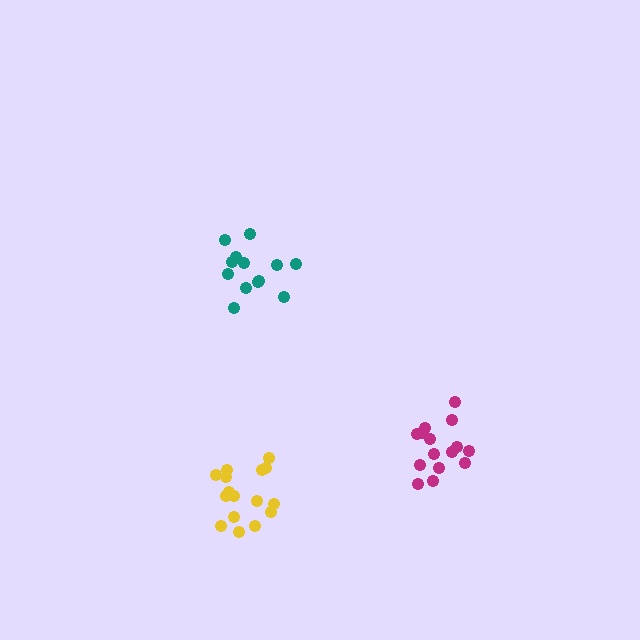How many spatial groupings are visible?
There are 3 spatial groupings.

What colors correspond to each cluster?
The clusters are colored: teal, yellow, magenta.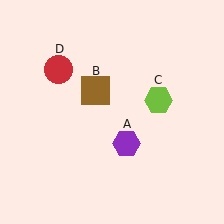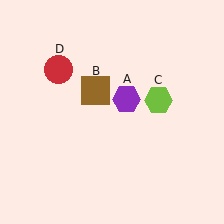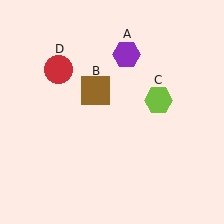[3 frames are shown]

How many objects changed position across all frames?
1 object changed position: purple hexagon (object A).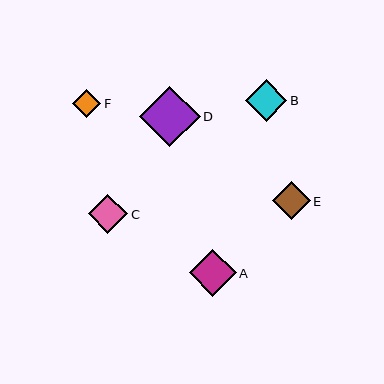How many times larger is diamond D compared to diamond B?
Diamond D is approximately 1.5 times the size of diamond B.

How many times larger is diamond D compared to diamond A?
Diamond D is approximately 1.3 times the size of diamond A.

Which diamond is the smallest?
Diamond F is the smallest with a size of approximately 28 pixels.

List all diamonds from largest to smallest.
From largest to smallest: D, A, B, C, E, F.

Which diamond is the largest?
Diamond D is the largest with a size of approximately 61 pixels.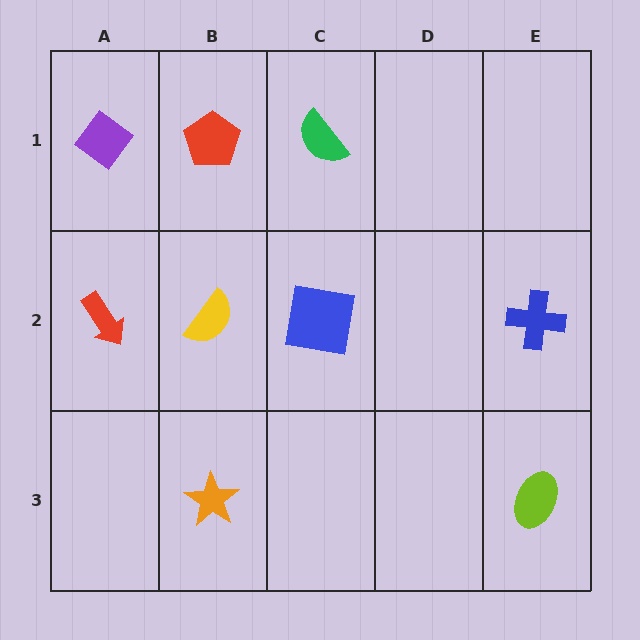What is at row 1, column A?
A purple diamond.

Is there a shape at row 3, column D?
No, that cell is empty.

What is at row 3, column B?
An orange star.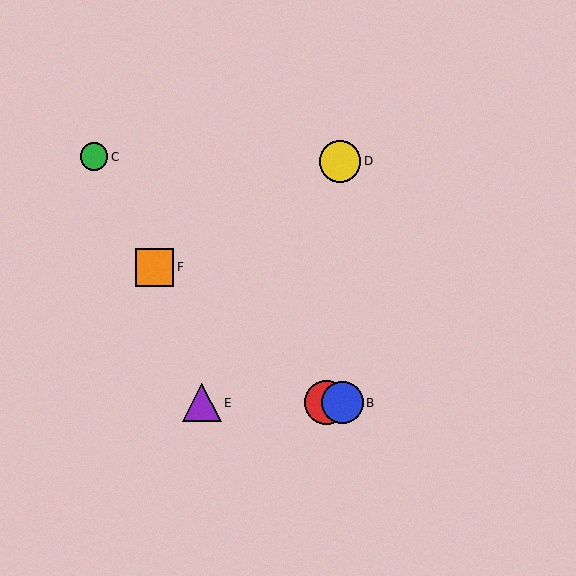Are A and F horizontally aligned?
No, A is at y≈403 and F is at y≈267.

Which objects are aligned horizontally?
Objects A, B, E are aligned horizontally.